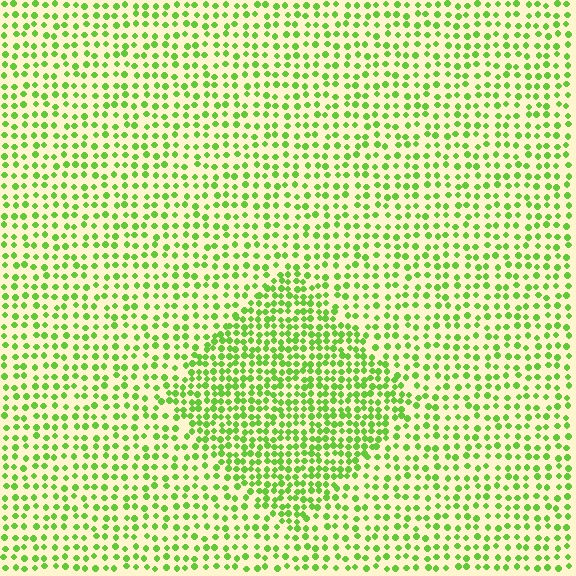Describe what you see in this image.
The image contains small lime elements arranged at two different densities. A diamond-shaped region is visible where the elements are more densely packed than the surrounding area.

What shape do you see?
I see a diamond.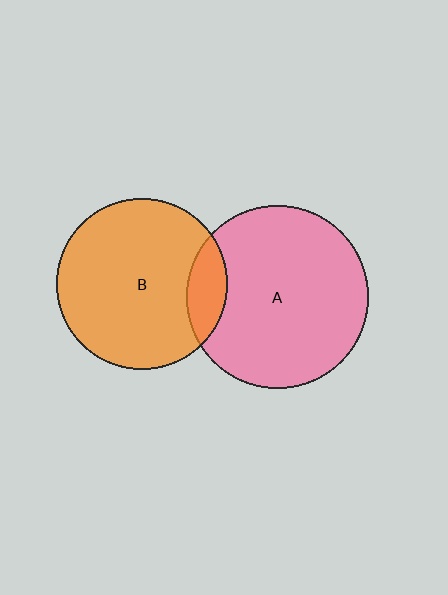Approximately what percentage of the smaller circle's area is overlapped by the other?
Approximately 15%.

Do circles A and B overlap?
Yes.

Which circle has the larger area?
Circle A (pink).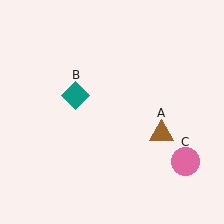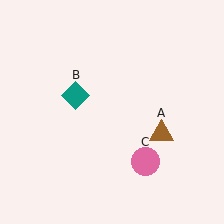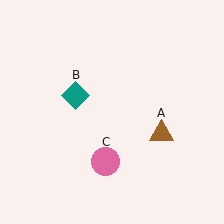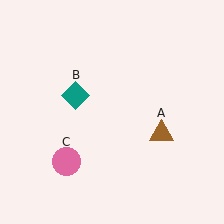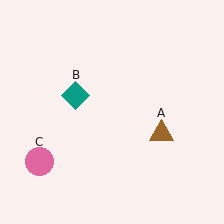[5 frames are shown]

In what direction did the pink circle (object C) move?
The pink circle (object C) moved left.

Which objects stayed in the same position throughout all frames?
Brown triangle (object A) and teal diamond (object B) remained stationary.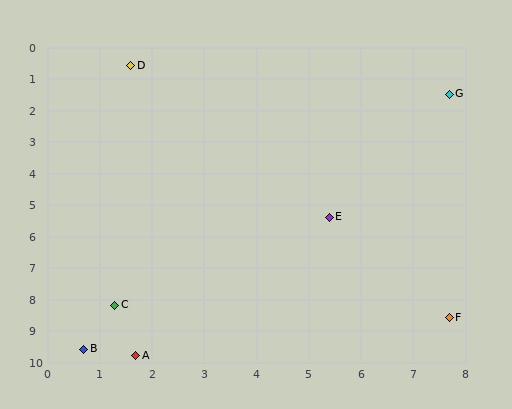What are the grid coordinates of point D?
Point D is at approximately (1.6, 0.6).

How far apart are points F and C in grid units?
Points F and C are about 6.4 grid units apart.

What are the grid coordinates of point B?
Point B is at approximately (0.7, 9.6).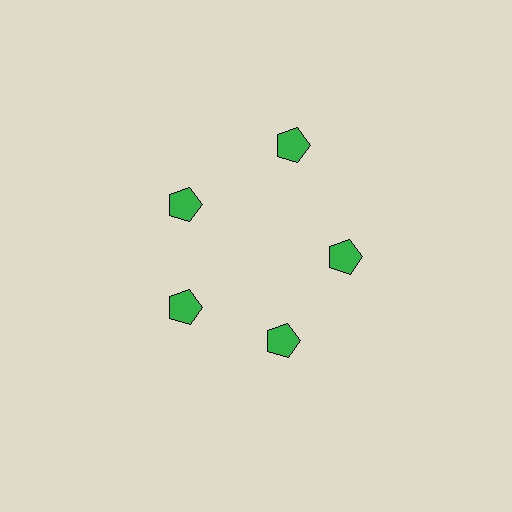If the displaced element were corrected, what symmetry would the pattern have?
It would have 5-fold rotational symmetry — the pattern would map onto itself every 72 degrees.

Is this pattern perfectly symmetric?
No. The 5 green pentagons are arranged in a ring, but one element near the 1 o'clock position is pushed outward from the center, breaking the 5-fold rotational symmetry.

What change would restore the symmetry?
The symmetry would be restored by moving it inward, back onto the ring so that all 5 pentagons sit at equal angles and equal distance from the center.